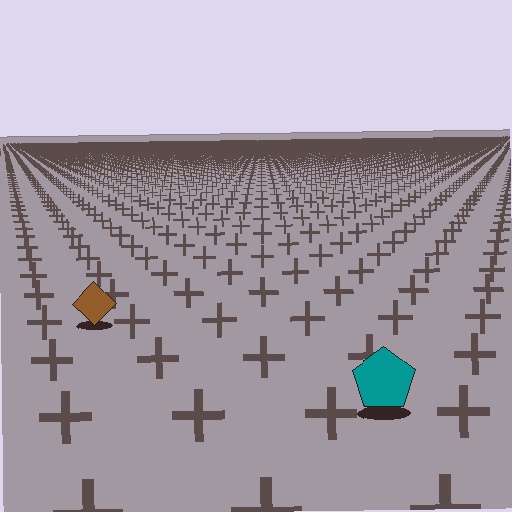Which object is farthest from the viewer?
The brown diamond is farthest from the viewer. It appears smaller and the ground texture around it is denser.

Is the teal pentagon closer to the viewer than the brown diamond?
Yes. The teal pentagon is closer — you can tell from the texture gradient: the ground texture is coarser near it.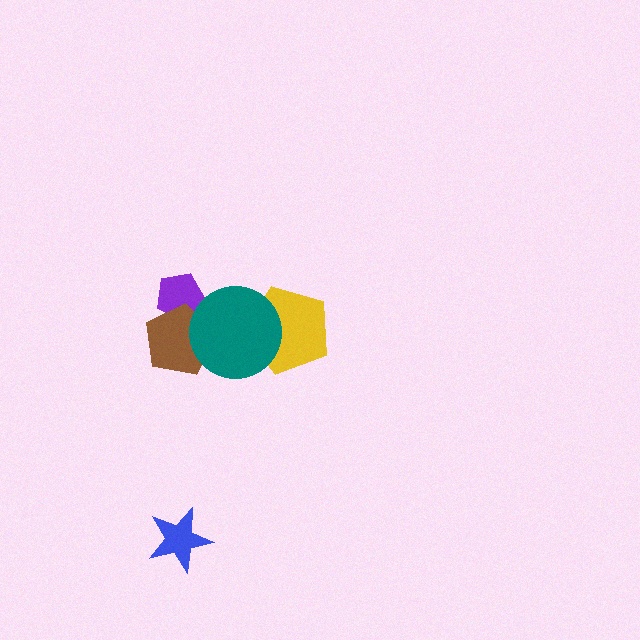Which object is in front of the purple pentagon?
The brown pentagon is in front of the purple pentagon.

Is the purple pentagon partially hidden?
Yes, it is partially covered by another shape.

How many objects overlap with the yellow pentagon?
1 object overlaps with the yellow pentagon.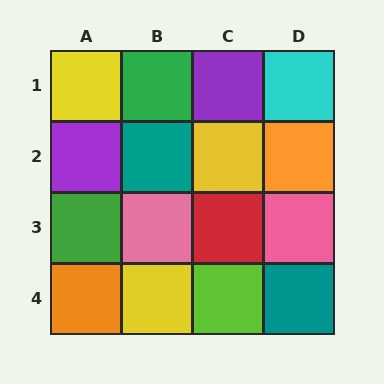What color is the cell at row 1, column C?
Purple.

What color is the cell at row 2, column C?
Yellow.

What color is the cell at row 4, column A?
Orange.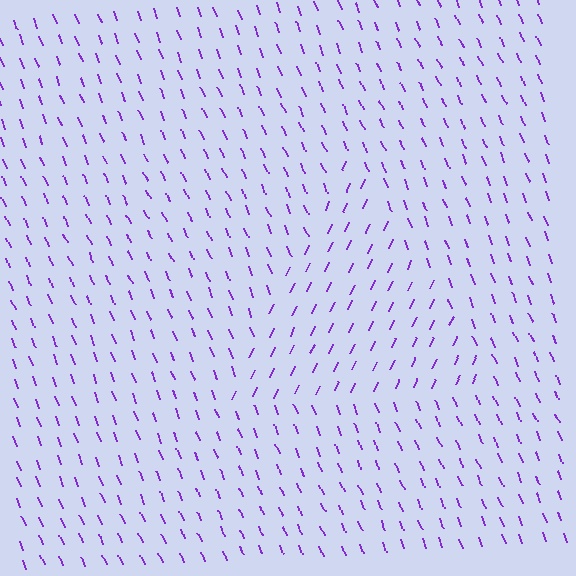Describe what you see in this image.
The image is filled with small purple line segments. A triangle region in the image has lines oriented differently from the surrounding lines, creating a visible texture boundary.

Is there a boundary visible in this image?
Yes, there is a texture boundary formed by a change in line orientation.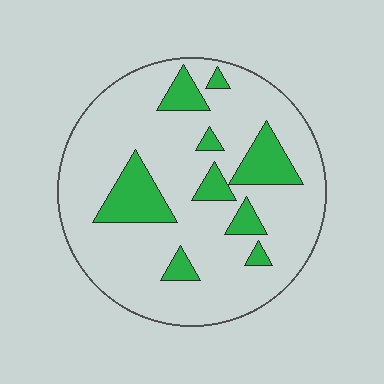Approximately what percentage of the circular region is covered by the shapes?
Approximately 20%.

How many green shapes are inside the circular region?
9.